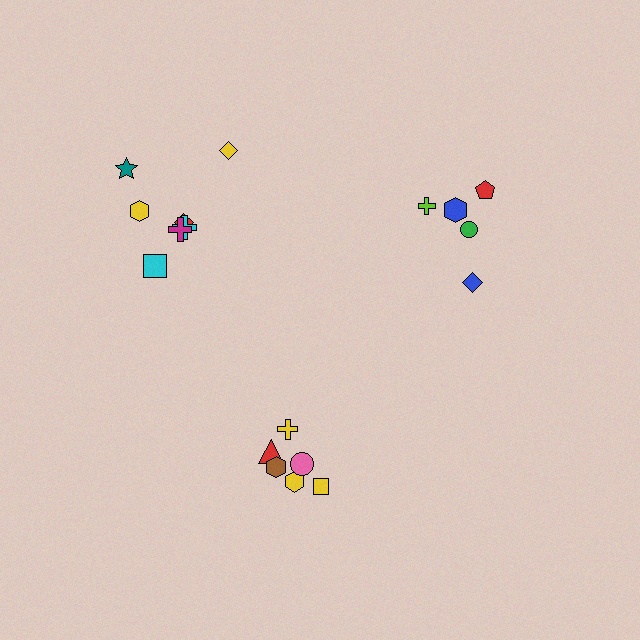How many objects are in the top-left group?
There are 7 objects.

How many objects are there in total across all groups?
There are 18 objects.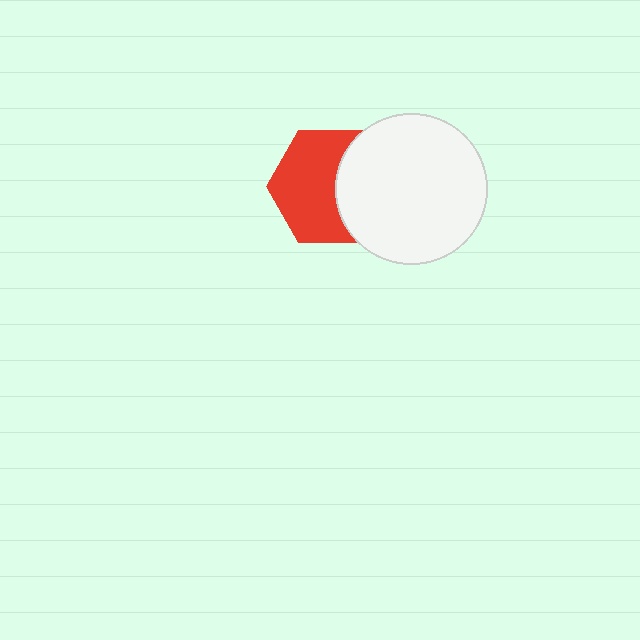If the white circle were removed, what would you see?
You would see the complete red hexagon.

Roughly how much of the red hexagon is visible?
About half of it is visible (roughly 62%).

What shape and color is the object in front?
The object in front is a white circle.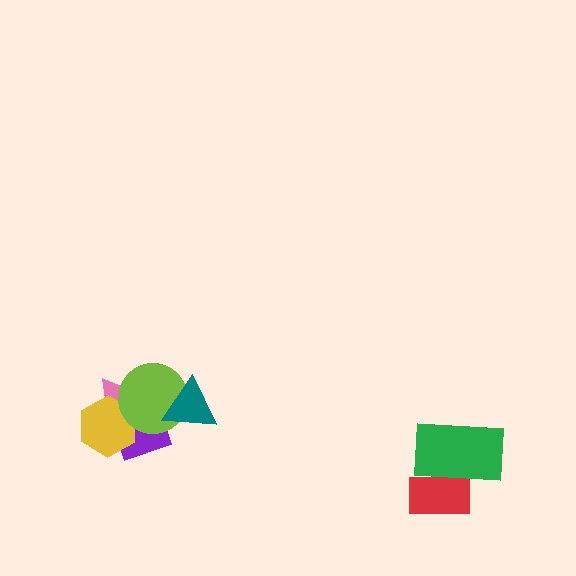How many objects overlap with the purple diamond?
4 objects overlap with the purple diamond.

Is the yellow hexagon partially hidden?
Yes, it is partially covered by another shape.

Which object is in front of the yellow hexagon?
The lime circle is in front of the yellow hexagon.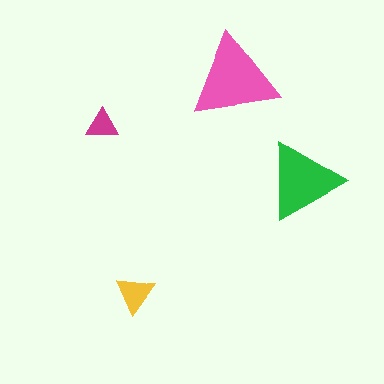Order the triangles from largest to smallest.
the pink one, the green one, the yellow one, the magenta one.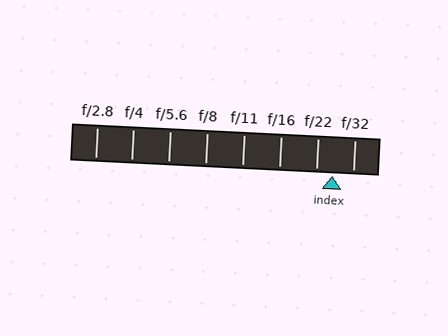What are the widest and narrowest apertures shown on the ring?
The widest aperture shown is f/2.8 and the narrowest is f/32.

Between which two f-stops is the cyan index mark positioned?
The index mark is between f/22 and f/32.